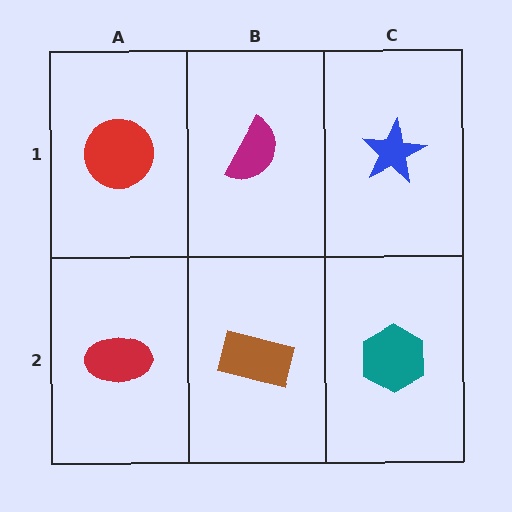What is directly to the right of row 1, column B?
A blue star.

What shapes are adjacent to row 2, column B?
A magenta semicircle (row 1, column B), a red ellipse (row 2, column A), a teal hexagon (row 2, column C).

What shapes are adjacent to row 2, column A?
A red circle (row 1, column A), a brown rectangle (row 2, column B).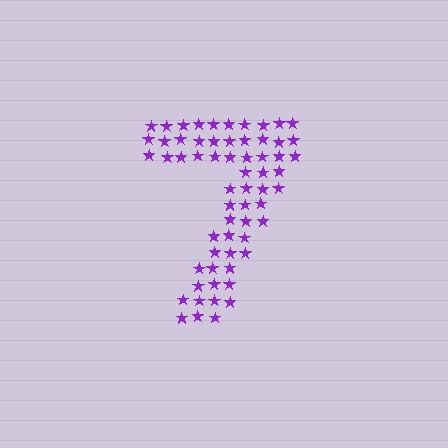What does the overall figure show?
The overall figure shows the digit 7.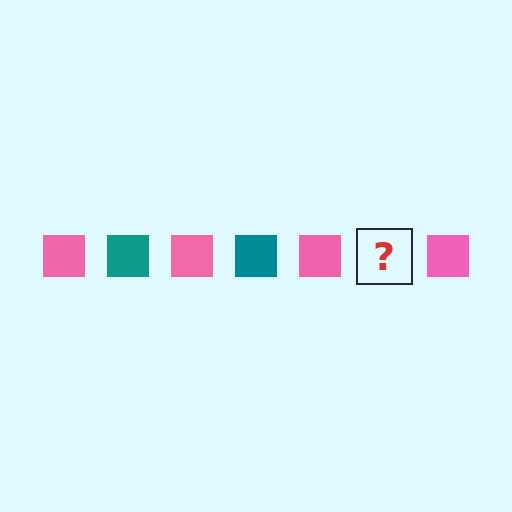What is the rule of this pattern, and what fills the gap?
The rule is that the pattern cycles through pink, teal squares. The gap should be filled with a teal square.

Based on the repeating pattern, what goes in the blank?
The blank should be a teal square.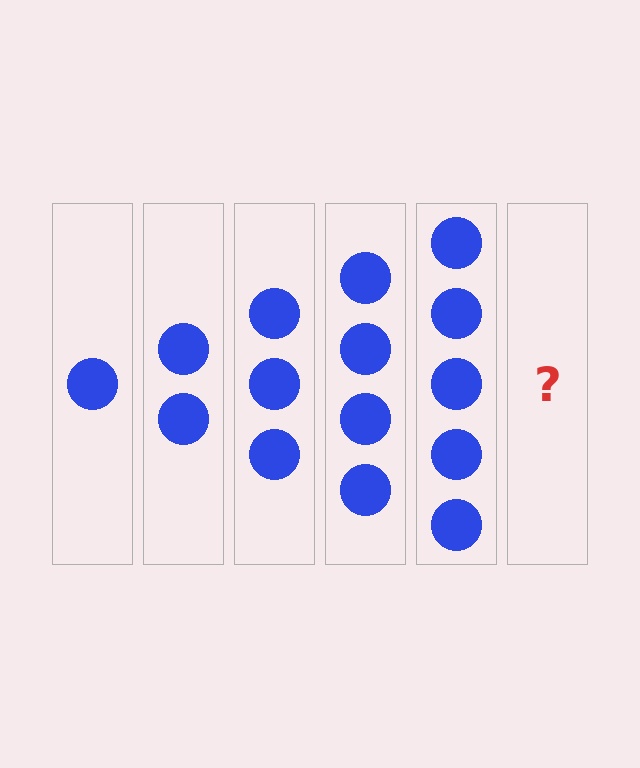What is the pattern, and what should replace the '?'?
The pattern is that each step adds one more circle. The '?' should be 6 circles.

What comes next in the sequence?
The next element should be 6 circles.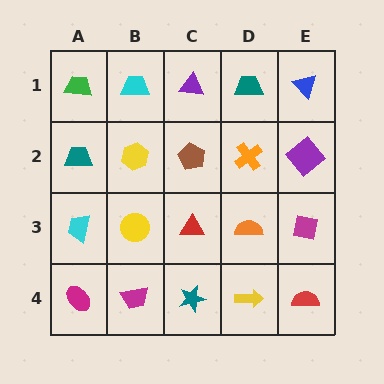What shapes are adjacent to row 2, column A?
A green trapezoid (row 1, column A), a cyan trapezoid (row 3, column A), a yellow hexagon (row 2, column B).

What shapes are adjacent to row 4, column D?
An orange semicircle (row 3, column D), a teal star (row 4, column C), a red semicircle (row 4, column E).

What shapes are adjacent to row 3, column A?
A teal trapezoid (row 2, column A), a magenta ellipse (row 4, column A), a yellow circle (row 3, column B).